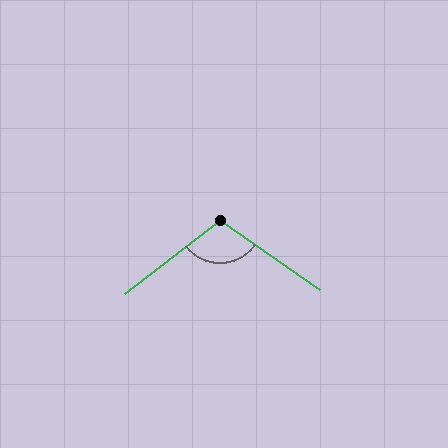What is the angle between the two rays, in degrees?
Approximately 107 degrees.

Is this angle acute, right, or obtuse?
It is obtuse.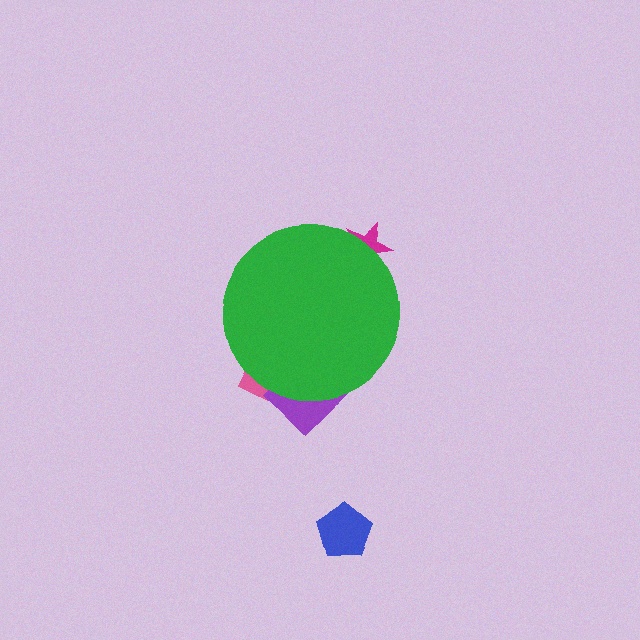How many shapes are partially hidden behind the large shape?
3 shapes are partially hidden.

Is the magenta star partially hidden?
Yes, the magenta star is partially hidden behind the green circle.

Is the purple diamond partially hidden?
Yes, the purple diamond is partially hidden behind the green circle.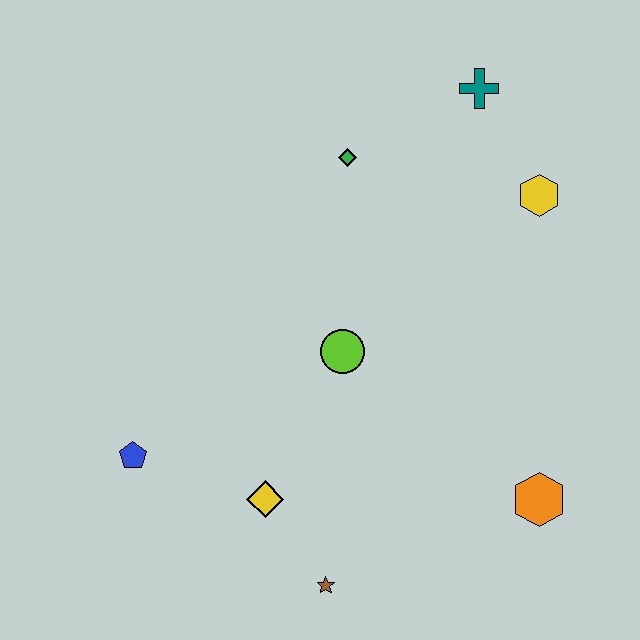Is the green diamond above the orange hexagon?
Yes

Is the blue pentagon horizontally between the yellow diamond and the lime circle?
No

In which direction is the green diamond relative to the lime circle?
The green diamond is above the lime circle.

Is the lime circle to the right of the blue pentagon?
Yes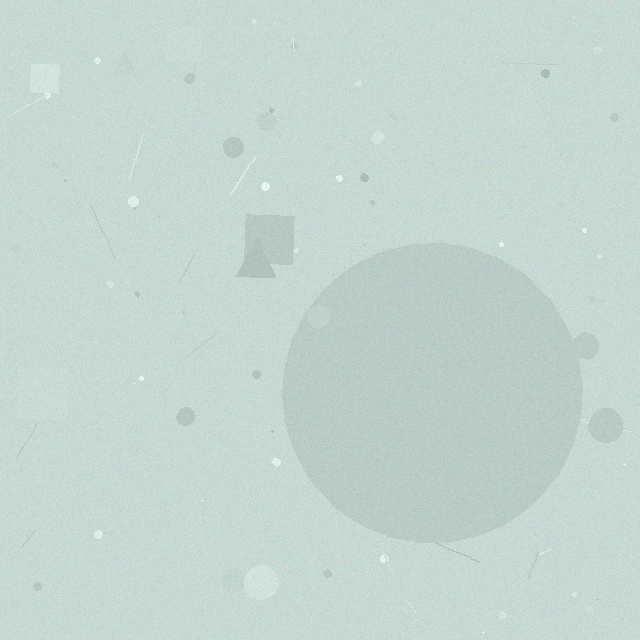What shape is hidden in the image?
A circle is hidden in the image.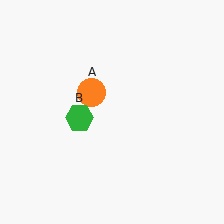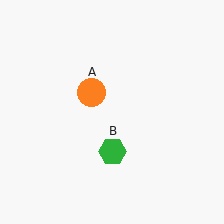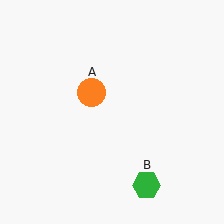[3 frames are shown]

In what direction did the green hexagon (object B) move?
The green hexagon (object B) moved down and to the right.